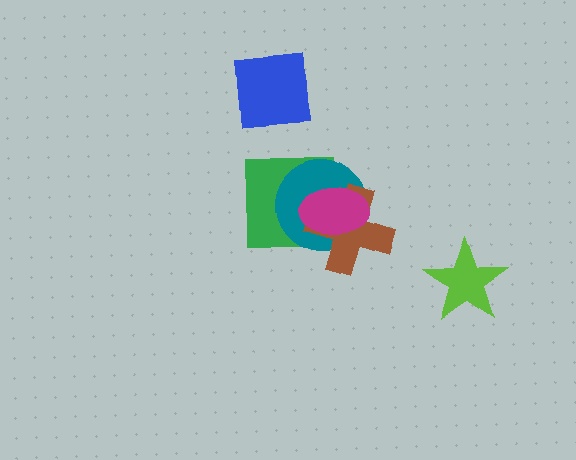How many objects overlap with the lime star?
0 objects overlap with the lime star.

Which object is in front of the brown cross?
The magenta ellipse is in front of the brown cross.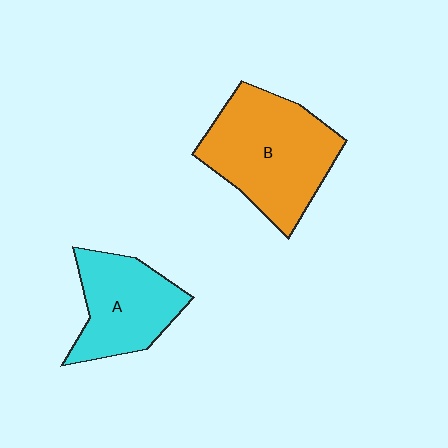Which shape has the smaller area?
Shape A (cyan).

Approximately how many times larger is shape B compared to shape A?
Approximately 1.4 times.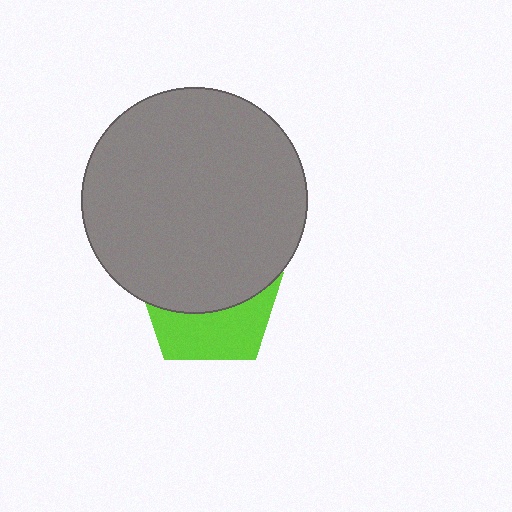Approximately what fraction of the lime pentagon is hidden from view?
Roughly 59% of the lime pentagon is hidden behind the gray circle.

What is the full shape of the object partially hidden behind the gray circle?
The partially hidden object is a lime pentagon.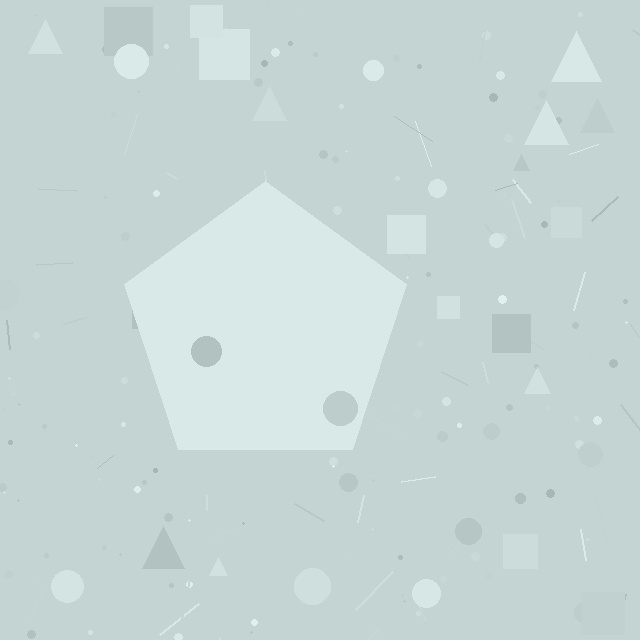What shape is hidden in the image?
A pentagon is hidden in the image.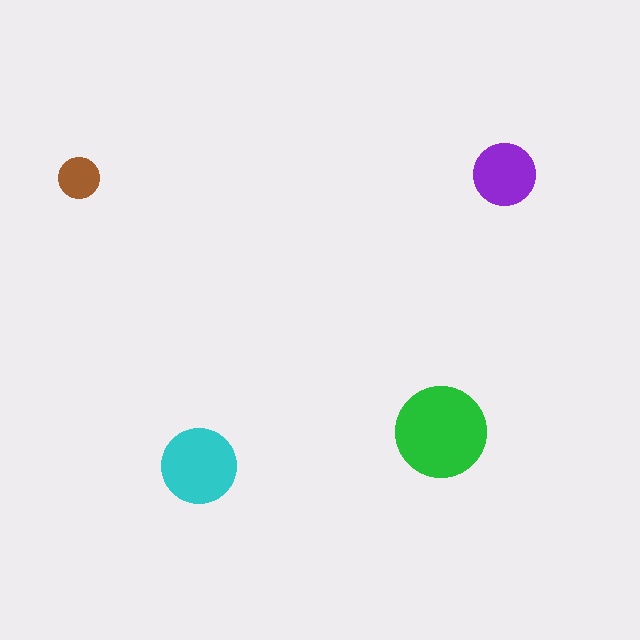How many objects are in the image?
There are 4 objects in the image.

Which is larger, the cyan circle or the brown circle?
The cyan one.